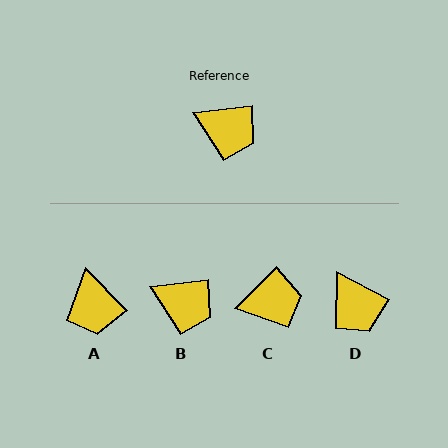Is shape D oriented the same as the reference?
No, it is off by about 35 degrees.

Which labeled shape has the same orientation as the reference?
B.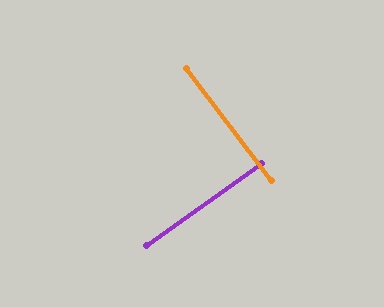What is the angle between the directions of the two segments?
Approximately 89 degrees.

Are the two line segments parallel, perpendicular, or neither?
Perpendicular — they meet at approximately 89°.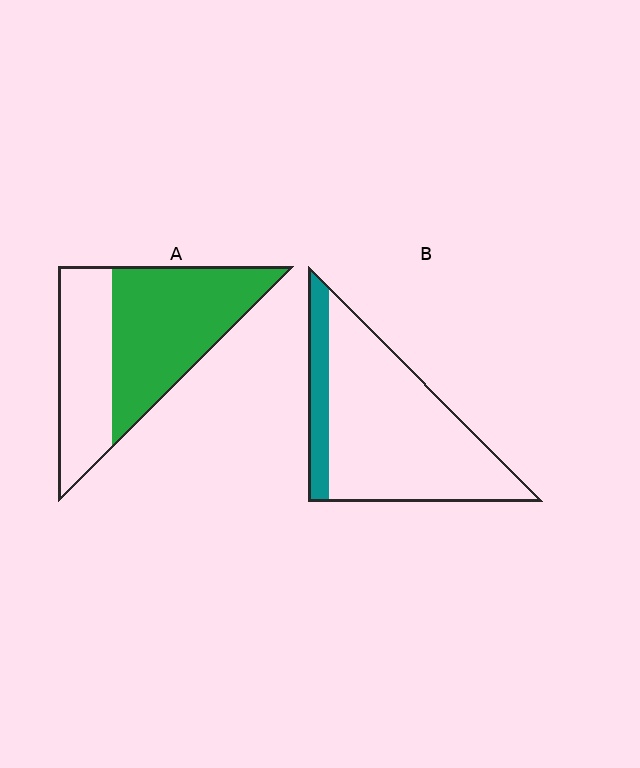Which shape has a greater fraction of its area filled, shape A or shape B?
Shape A.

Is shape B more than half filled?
No.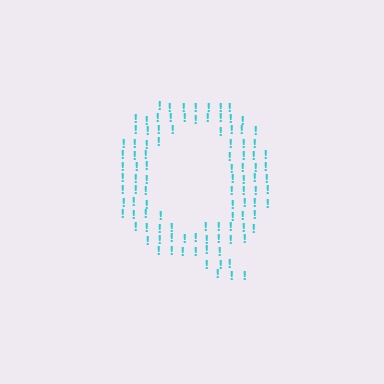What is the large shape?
The large shape is the letter Q.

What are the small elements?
The small elements are exclamation marks.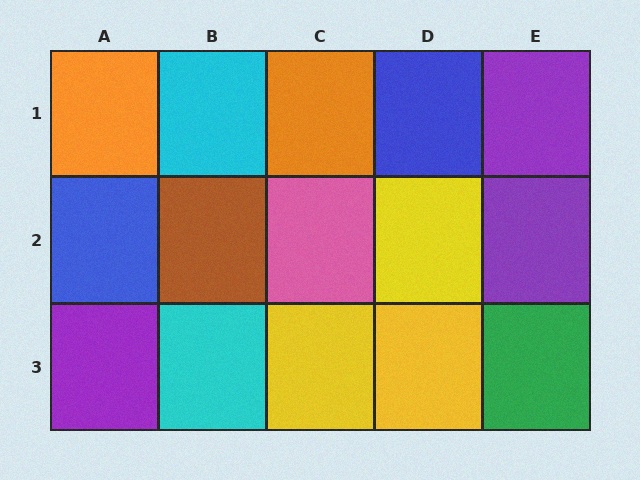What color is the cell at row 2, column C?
Pink.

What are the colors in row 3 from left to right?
Purple, cyan, yellow, yellow, green.